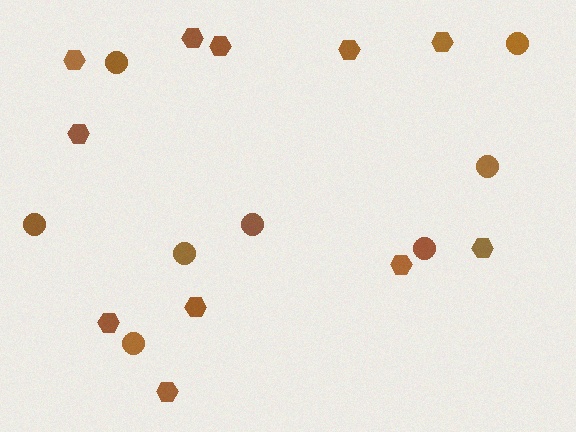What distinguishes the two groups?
There are 2 groups: one group of hexagons (11) and one group of circles (8).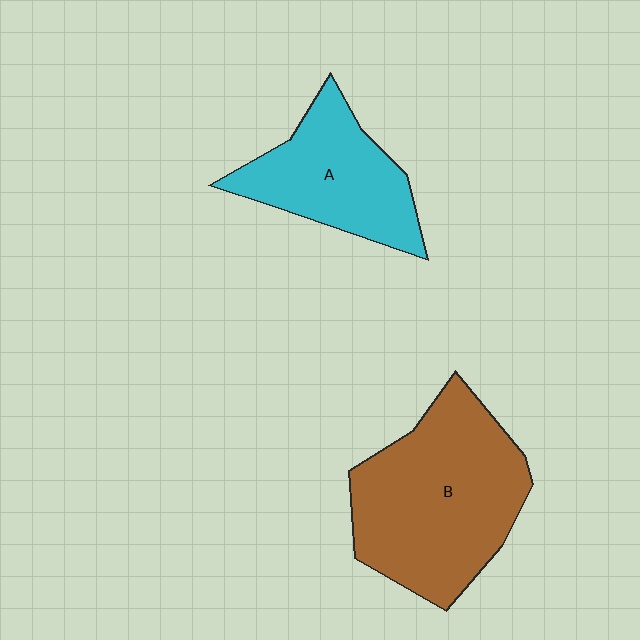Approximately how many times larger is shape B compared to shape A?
Approximately 1.6 times.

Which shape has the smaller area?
Shape A (cyan).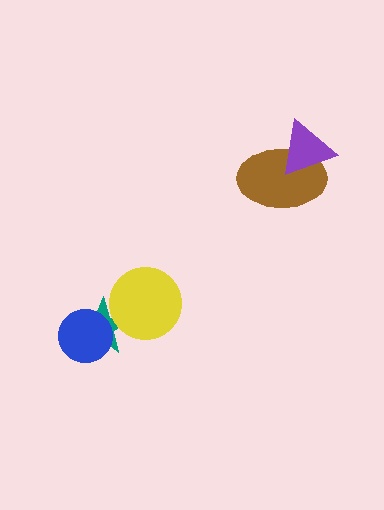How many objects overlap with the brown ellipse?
1 object overlaps with the brown ellipse.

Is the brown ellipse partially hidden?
Yes, it is partially covered by another shape.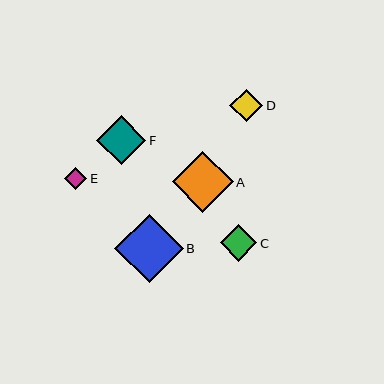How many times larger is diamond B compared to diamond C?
Diamond B is approximately 1.9 times the size of diamond C.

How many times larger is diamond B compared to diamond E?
Diamond B is approximately 3.1 times the size of diamond E.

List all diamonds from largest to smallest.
From largest to smallest: B, A, F, C, D, E.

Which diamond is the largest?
Diamond B is the largest with a size of approximately 68 pixels.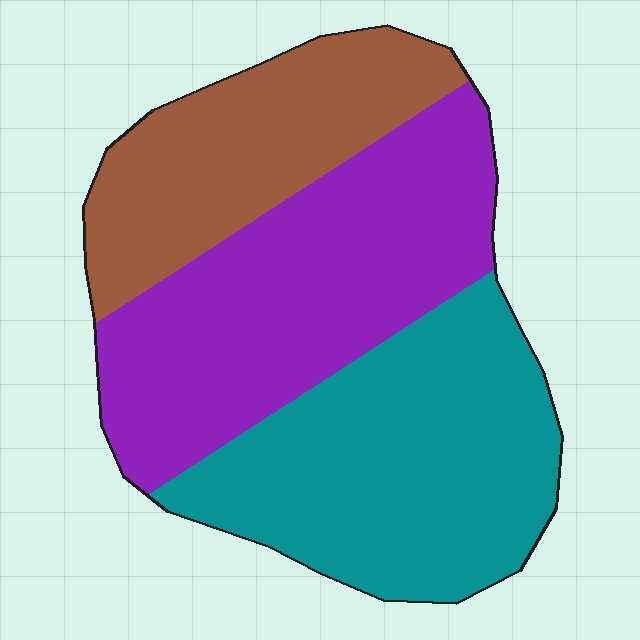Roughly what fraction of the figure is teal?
Teal takes up between a quarter and a half of the figure.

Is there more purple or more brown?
Purple.